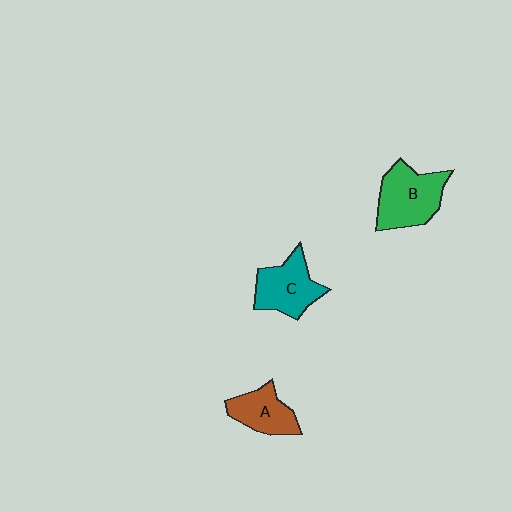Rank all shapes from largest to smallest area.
From largest to smallest: B (green), C (teal), A (brown).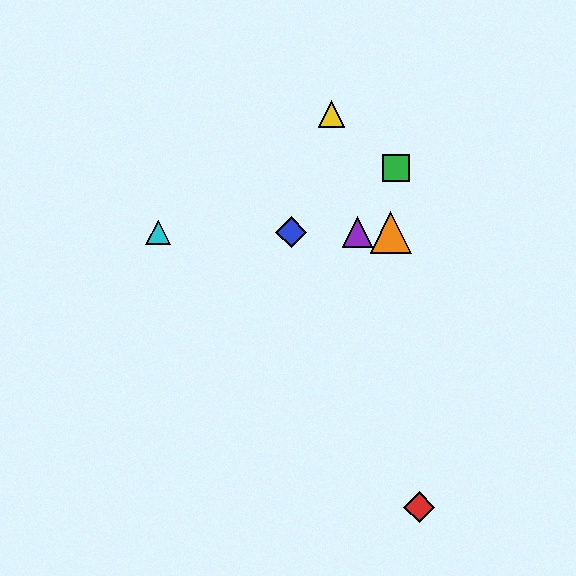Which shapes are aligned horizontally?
The blue diamond, the purple triangle, the orange triangle, the cyan triangle are aligned horizontally.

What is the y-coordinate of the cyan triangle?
The cyan triangle is at y≈232.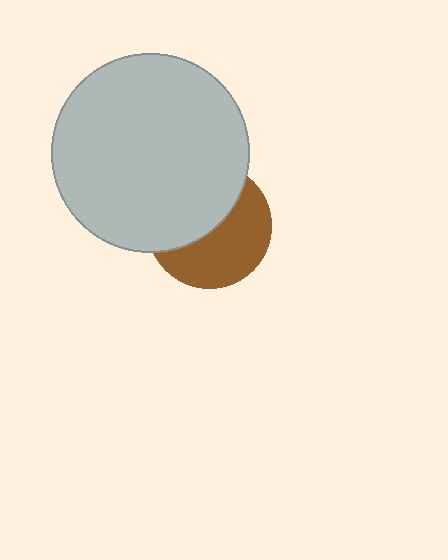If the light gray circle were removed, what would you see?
You would see the complete brown circle.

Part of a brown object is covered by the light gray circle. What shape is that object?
It is a circle.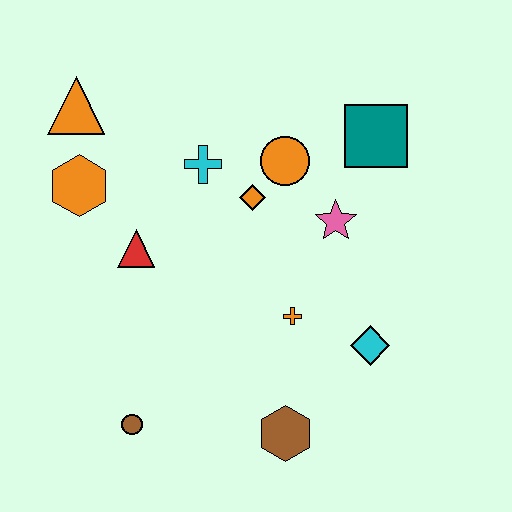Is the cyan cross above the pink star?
Yes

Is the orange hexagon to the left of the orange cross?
Yes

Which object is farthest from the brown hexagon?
The orange triangle is farthest from the brown hexagon.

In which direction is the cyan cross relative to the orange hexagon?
The cyan cross is to the right of the orange hexagon.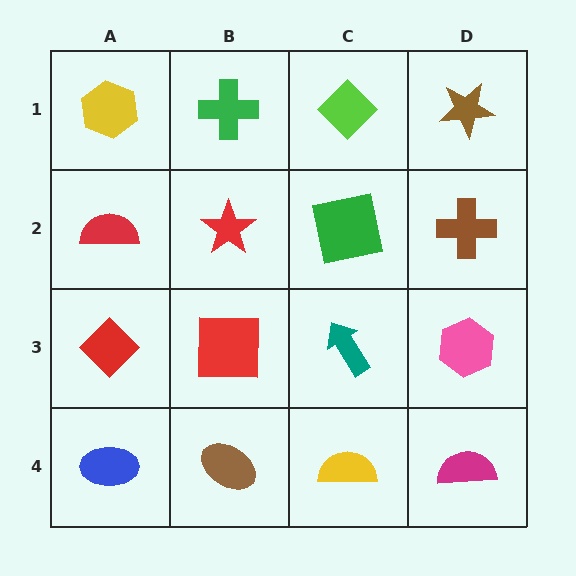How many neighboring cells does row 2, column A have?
3.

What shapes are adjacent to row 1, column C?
A green square (row 2, column C), a green cross (row 1, column B), a brown star (row 1, column D).